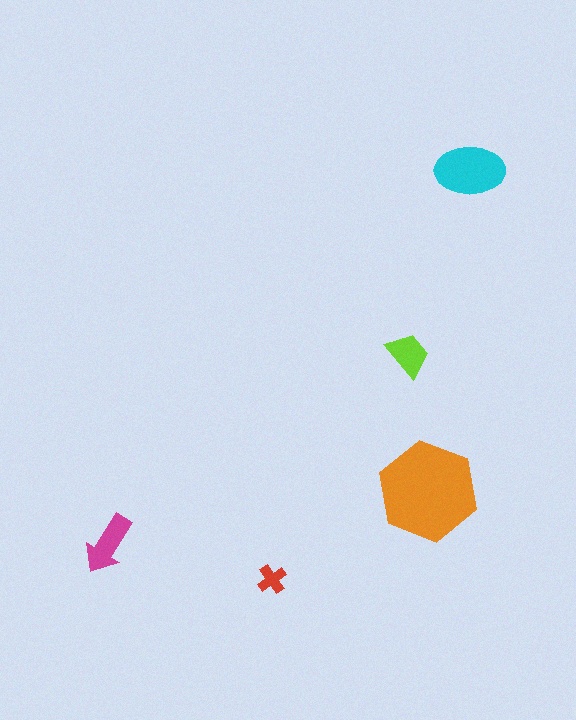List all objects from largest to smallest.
The orange hexagon, the cyan ellipse, the magenta arrow, the lime trapezoid, the red cross.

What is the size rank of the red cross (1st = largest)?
5th.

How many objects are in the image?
There are 5 objects in the image.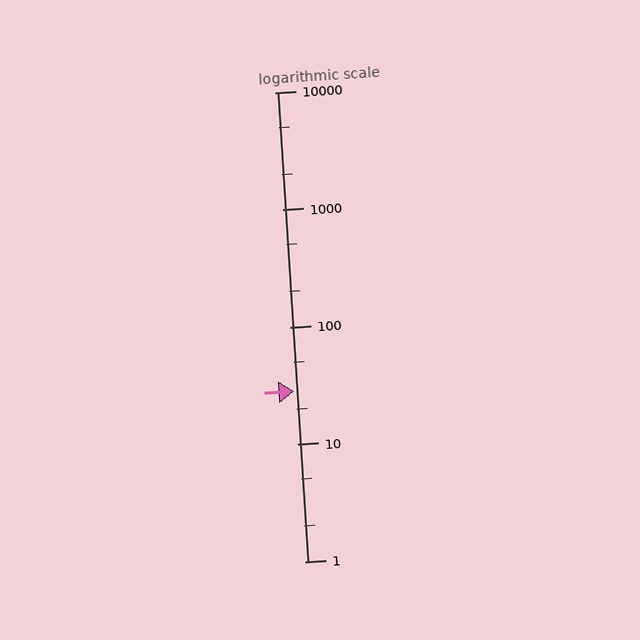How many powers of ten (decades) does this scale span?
The scale spans 4 decades, from 1 to 10000.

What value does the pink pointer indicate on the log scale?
The pointer indicates approximately 28.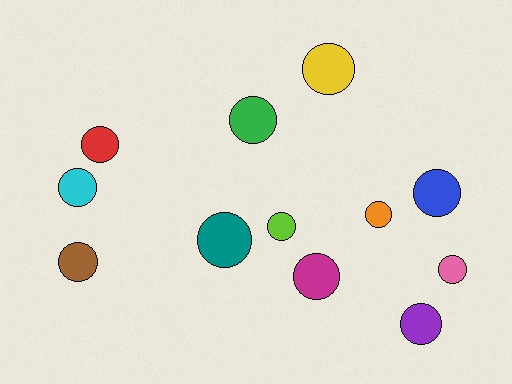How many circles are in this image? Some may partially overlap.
There are 12 circles.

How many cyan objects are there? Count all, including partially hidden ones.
There is 1 cyan object.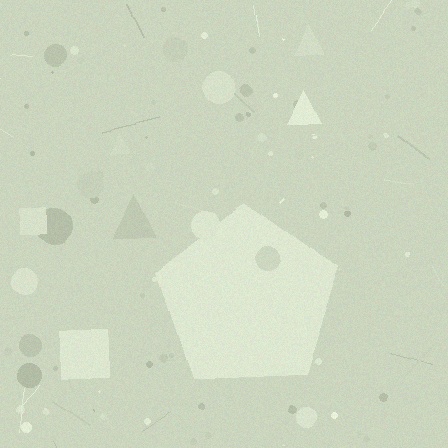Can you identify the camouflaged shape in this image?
The camouflaged shape is a pentagon.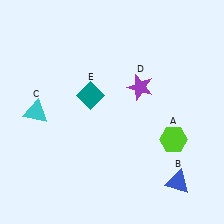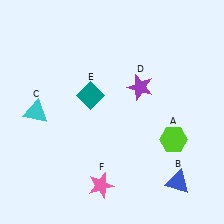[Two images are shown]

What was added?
A pink star (F) was added in Image 2.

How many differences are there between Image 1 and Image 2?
There is 1 difference between the two images.